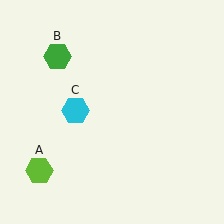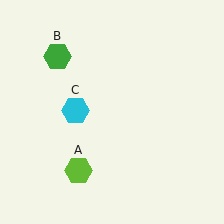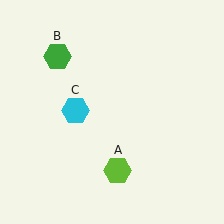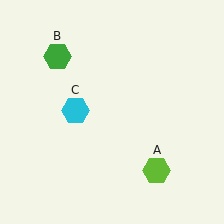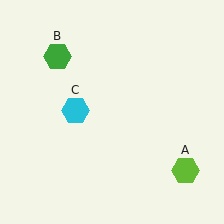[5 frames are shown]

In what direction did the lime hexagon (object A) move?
The lime hexagon (object A) moved right.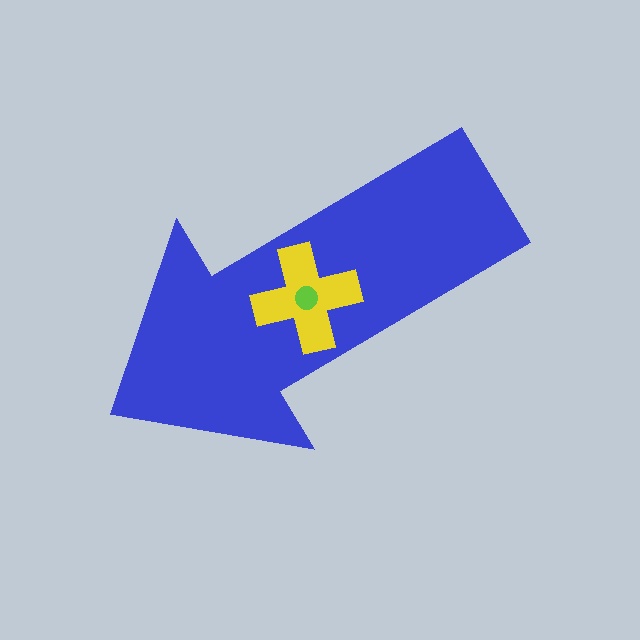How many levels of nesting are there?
3.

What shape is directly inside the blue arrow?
The yellow cross.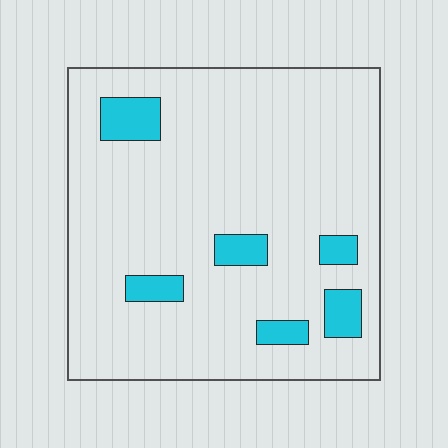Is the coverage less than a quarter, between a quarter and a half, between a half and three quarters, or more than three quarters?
Less than a quarter.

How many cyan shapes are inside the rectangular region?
6.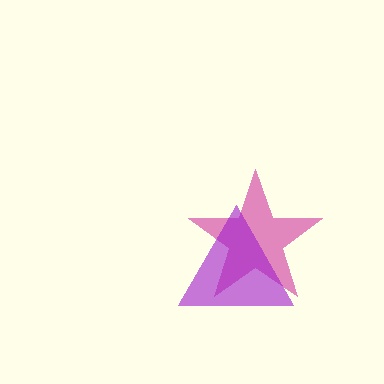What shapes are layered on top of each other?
The layered shapes are: a magenta star, a purple triangle.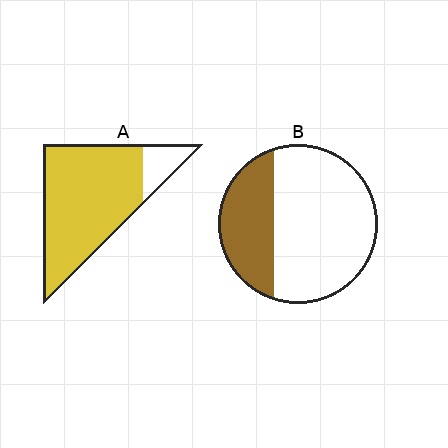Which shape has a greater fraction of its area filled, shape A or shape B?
Shape A.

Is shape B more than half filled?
No.